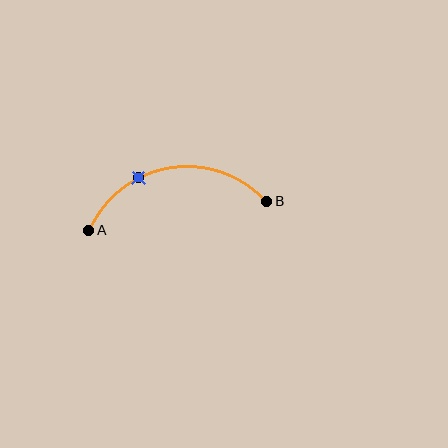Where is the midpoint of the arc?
The arc midpoint is the point on the curve farthest from the straight line joining A and B. It sits above that line.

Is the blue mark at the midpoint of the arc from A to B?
No. The blue mark lies on the arc but is closer to endpoint A. The arc midpoint would be at the point on the curve equidistant along the arc from both A and B.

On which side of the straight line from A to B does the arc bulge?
The arc bulges above the straight line connecting A and B.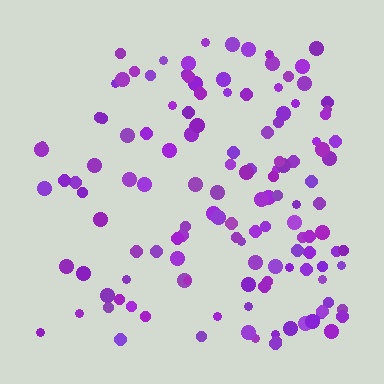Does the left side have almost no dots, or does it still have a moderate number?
Still a moderate number, just noticeably fewer than the right.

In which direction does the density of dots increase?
From left to right, with the right side densest.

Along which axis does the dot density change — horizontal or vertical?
Horizontal.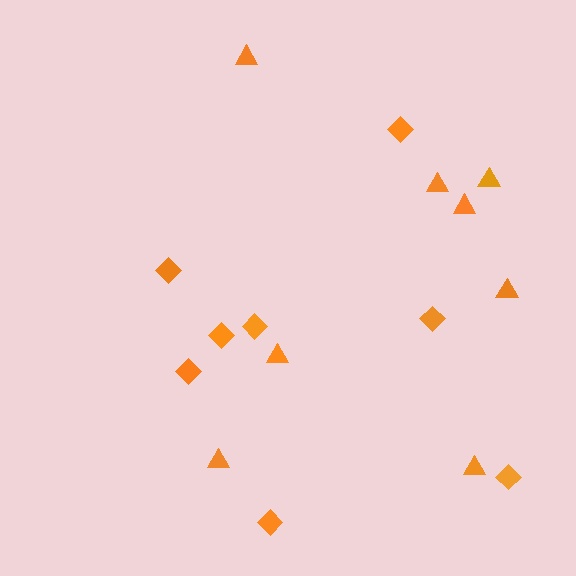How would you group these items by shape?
There are 2 groups: one group of triangles (8) and one group of diamonds (8).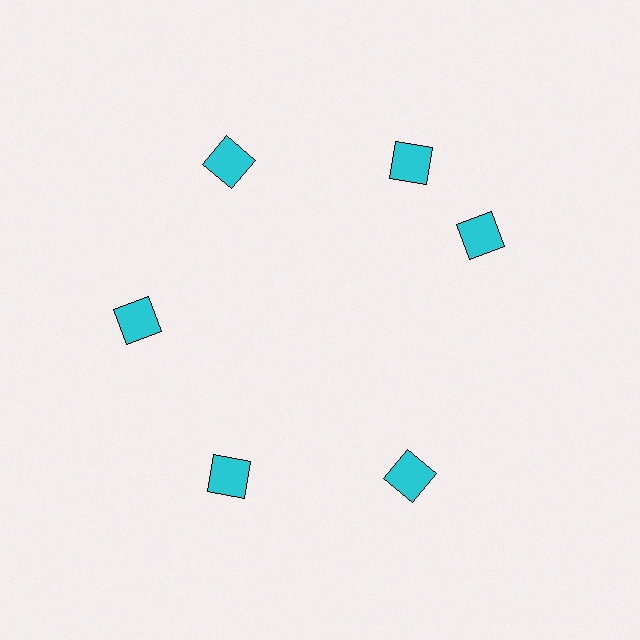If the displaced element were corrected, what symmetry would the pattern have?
It would have 6-fold rotational symmetry — the pattern would map onto itself every 60 degrees.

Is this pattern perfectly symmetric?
No. The 6 cyan squares are arranged in a ring, but one element near the 3 o'clock position is rotated out of alignment along the ring, breaking the 6-fold rotational symmetry.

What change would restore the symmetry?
The symmetry would be restored by rotating it back into even spacing with its neighbors so that all 6 squares sit at equal angles and equal distance from the center.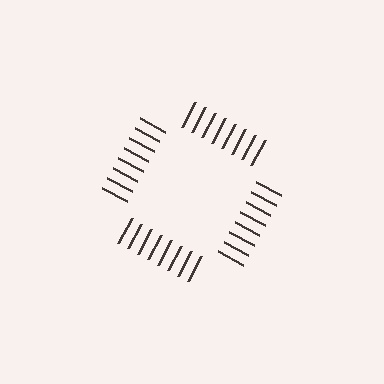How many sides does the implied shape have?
4 sides — the line-ends trace a square.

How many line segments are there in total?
32 — 8 along each of the 4 edges.